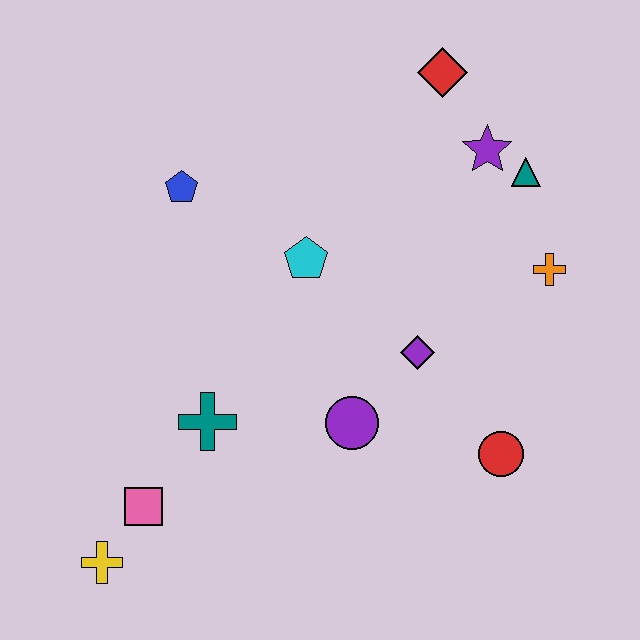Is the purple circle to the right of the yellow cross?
Yes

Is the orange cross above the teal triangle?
No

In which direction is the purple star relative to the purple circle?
The purple star is above the purple circle.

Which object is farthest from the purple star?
The yellow cross is farthest from the purple star.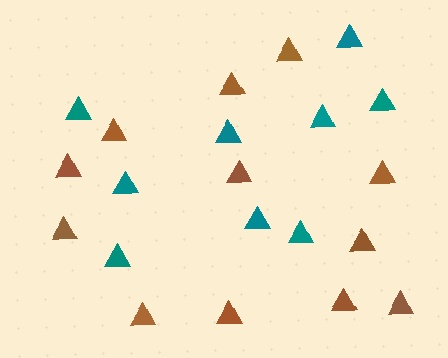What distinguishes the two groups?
There are 2 groups: one group of teal triangles (9) and one group of brown triangles (12).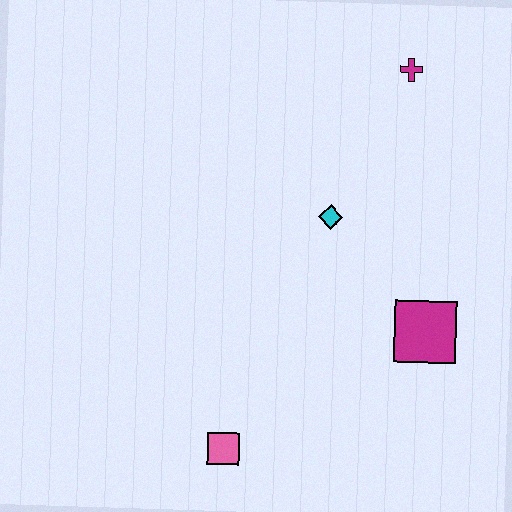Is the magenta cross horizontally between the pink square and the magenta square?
Yes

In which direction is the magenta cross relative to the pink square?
The magenta cross is above the pink square.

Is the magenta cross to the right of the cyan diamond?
Yes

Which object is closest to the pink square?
The magenta square is closest to the pink square.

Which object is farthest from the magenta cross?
The pink square is farthest from the magenta cross.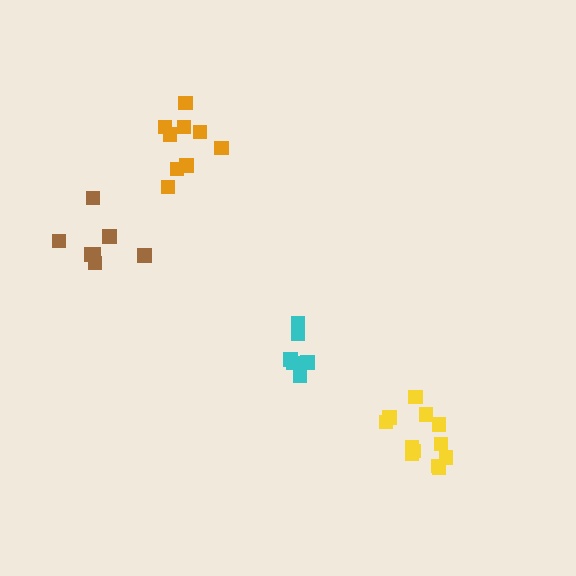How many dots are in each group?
Group 1: 7 dots, Group 2: 9 dots, Group 3: 12 dots, Group 4: 6 dots (34 total).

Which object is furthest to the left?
The brown cluster is leftmost.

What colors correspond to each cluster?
The clusters are colored: brown, orange, yellow, cyan.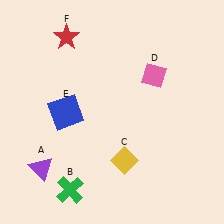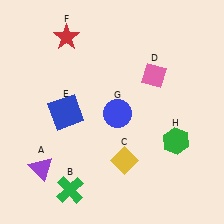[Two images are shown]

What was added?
A blue circle (G), a green hexagon (H) were added in Image 2.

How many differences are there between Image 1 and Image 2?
There are 2 differences between the two images.